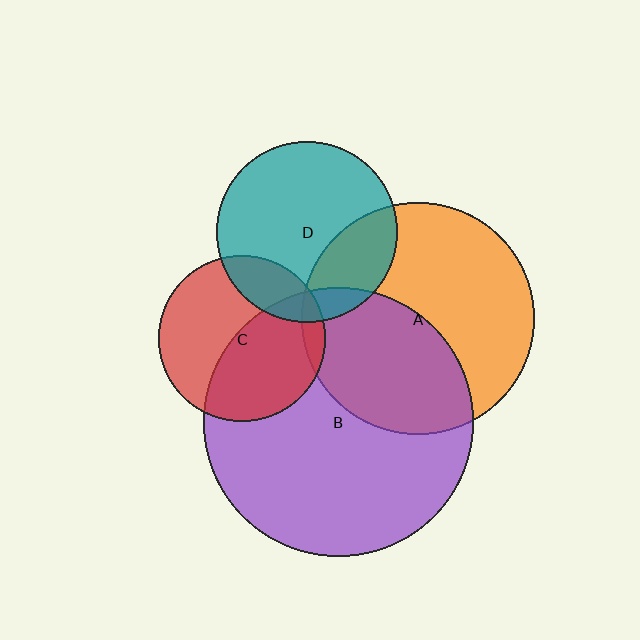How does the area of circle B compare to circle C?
Approximately 2.6 times.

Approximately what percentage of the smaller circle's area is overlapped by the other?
Approximately 20%.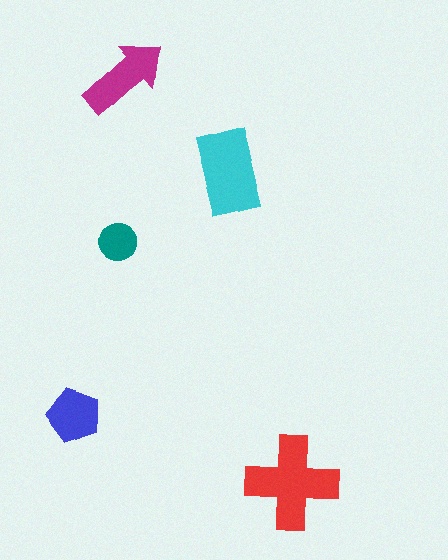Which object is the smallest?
The teal circle.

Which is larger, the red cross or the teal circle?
The red cross.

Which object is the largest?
The red cross.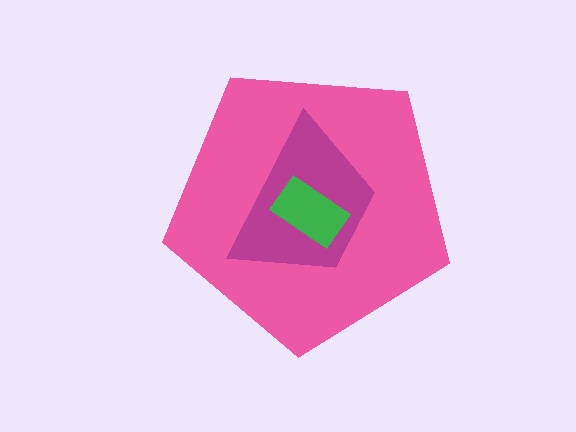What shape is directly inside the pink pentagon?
The magenta trapezoid.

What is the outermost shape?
The pink pentagon.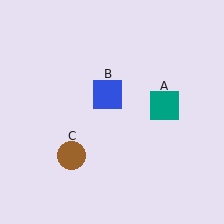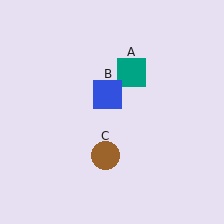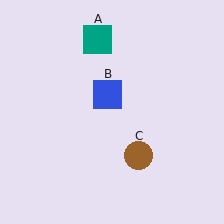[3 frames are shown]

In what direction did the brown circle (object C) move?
The brown circle (object C) moved right.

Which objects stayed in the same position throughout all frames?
Blue square (object B) remained stationary.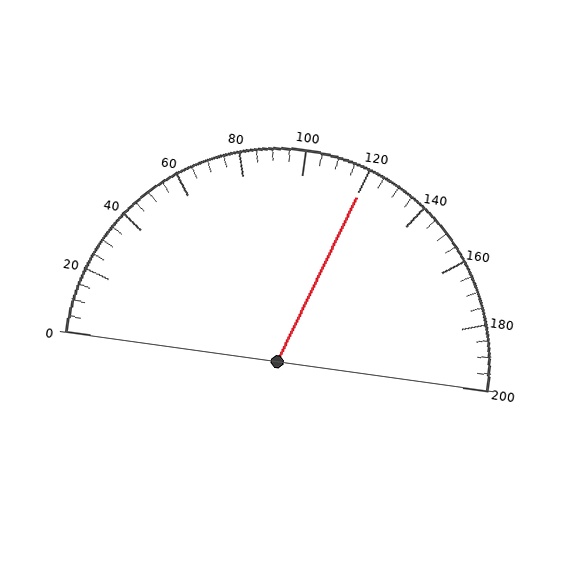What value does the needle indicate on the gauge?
The needle indicates approximately 120.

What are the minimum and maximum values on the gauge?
The gauge ranges from 0 to 200.